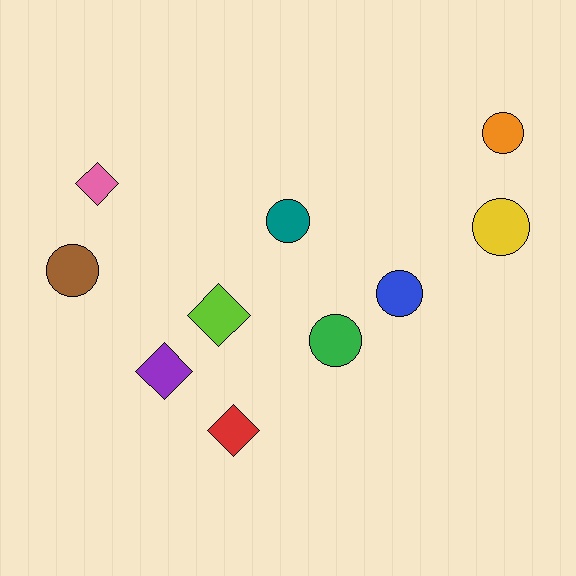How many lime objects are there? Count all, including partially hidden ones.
There is 1 lime object.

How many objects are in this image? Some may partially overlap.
There are 10 objects.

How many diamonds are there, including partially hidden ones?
There are 4 diamonds.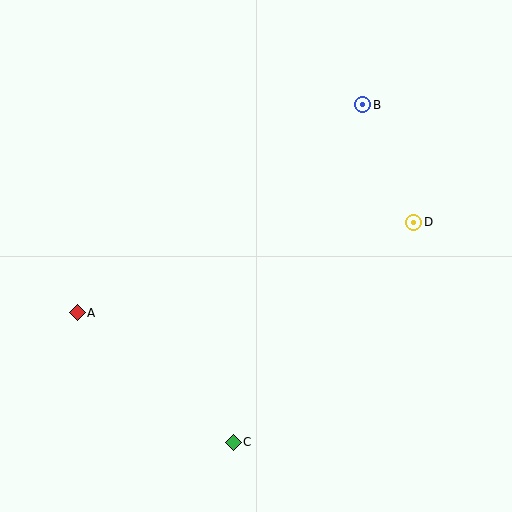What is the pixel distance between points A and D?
The distance between A and D is 348 pixels.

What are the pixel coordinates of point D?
Point D is at (414, 222).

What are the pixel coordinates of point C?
Point C is at (233, 442).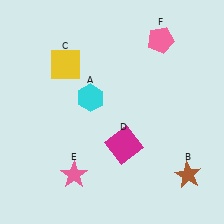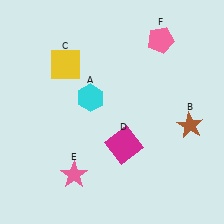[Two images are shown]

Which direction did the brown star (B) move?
The brown star (B) moved up.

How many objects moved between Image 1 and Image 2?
1 object moved between the two images.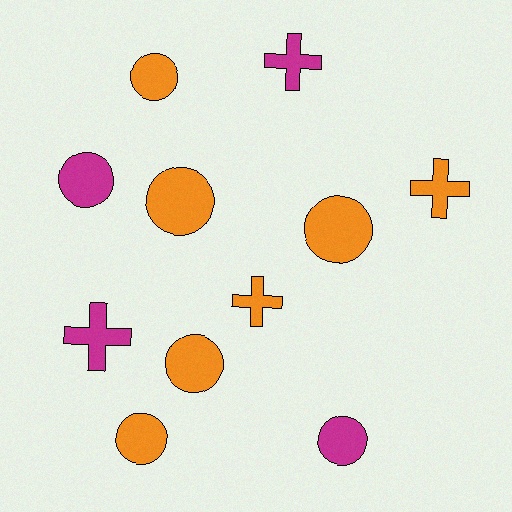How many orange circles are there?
There are 5 orange circles.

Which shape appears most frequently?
Circle, with 7 objects.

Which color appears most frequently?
Orange, with 7 objects.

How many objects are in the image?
There are 11 objects.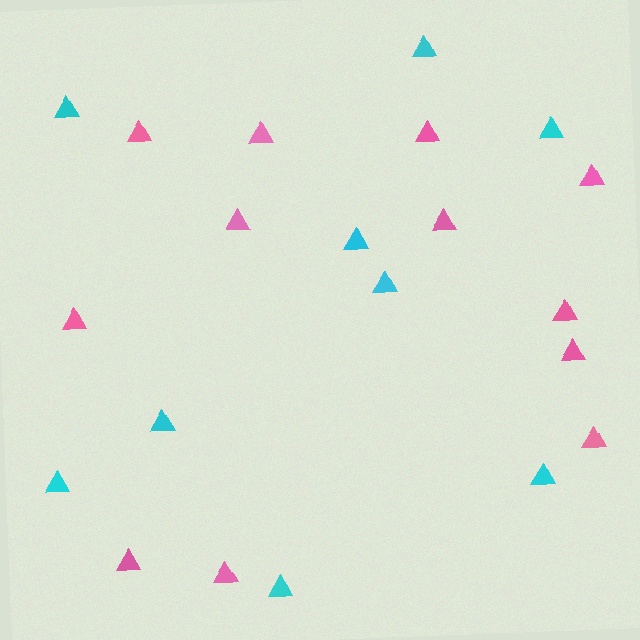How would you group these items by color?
There are 2 groups: one group of cyan triangles (9) and one group of pink triangles (12).